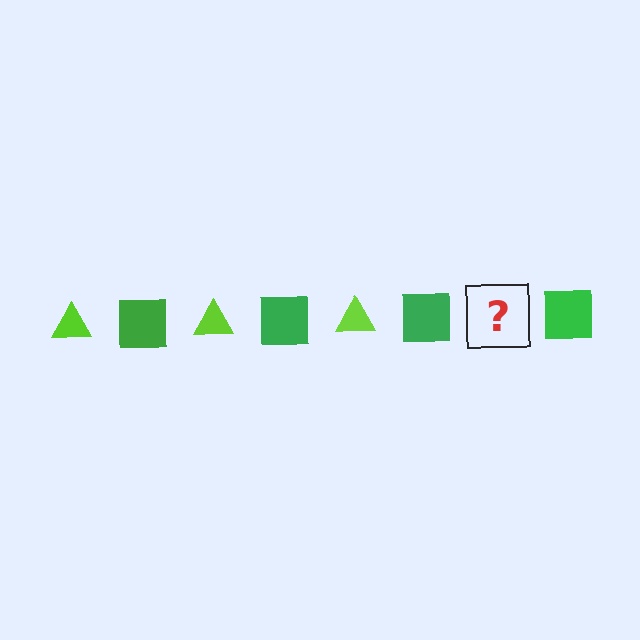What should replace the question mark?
The question mark should be replaced with a lime triangle.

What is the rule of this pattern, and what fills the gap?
The rule is that the pattern alternates between lime triangle and green square. The gap should be filled with a lime triangle.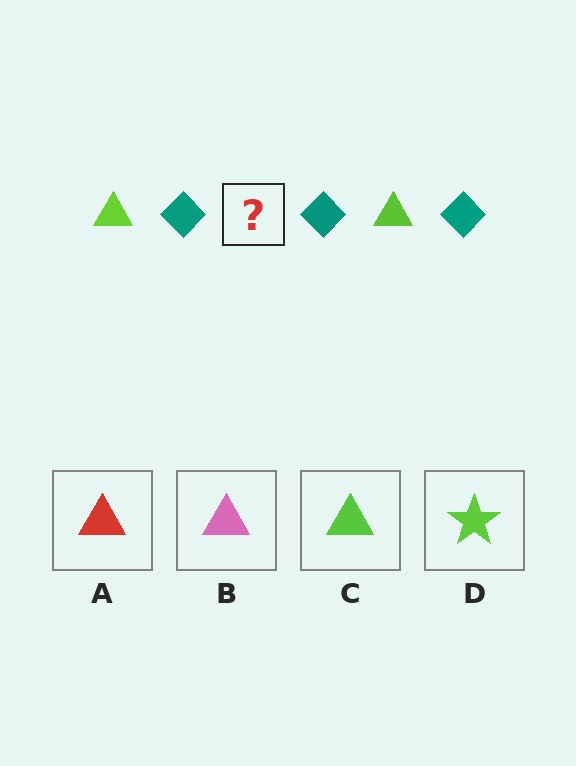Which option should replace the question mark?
Option C.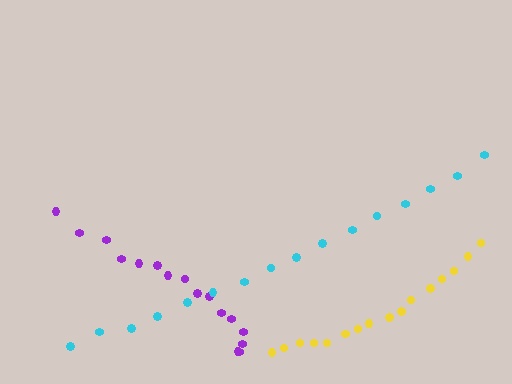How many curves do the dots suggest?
There are 3 distinct paths.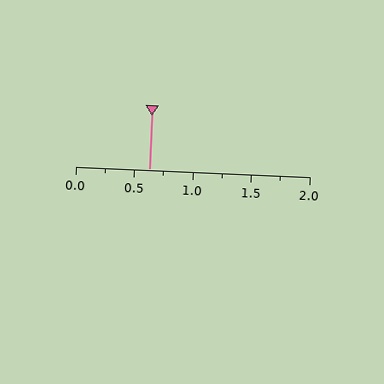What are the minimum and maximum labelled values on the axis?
The axis runs from 0.0 to 2.0.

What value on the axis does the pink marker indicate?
The marker indicates approximately 0.62.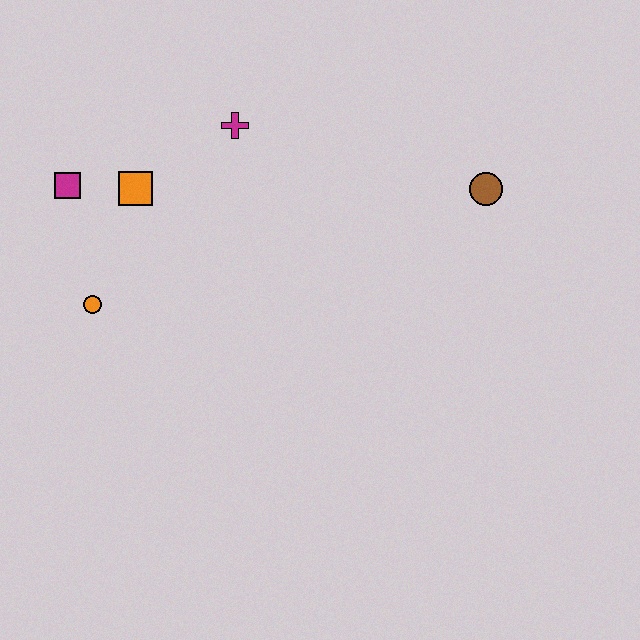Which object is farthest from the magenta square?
The brown circle is farthest from the magenta square.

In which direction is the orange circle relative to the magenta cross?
The orange circle is below the magenta cross.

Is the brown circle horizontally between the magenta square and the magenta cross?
No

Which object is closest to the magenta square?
The orange square is closest to the magenta square.